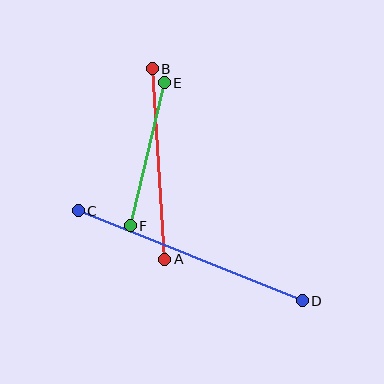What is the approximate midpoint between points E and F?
The midpoint is at approximately (147, 154) pixels.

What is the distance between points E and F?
The distance is approximately 147 pixels.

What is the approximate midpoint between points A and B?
The midpoint is at approximately (159, 164) pixels.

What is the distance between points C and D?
The distance is approximately 241 pixels.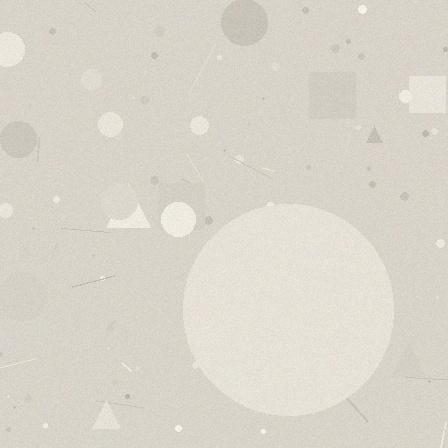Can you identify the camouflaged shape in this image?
The camouflaged shape is a circle.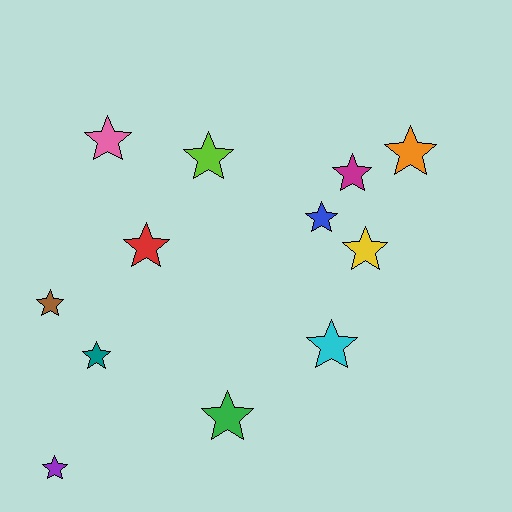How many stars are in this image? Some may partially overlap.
There are 12 stars.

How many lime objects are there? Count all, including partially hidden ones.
There is 1 lime object.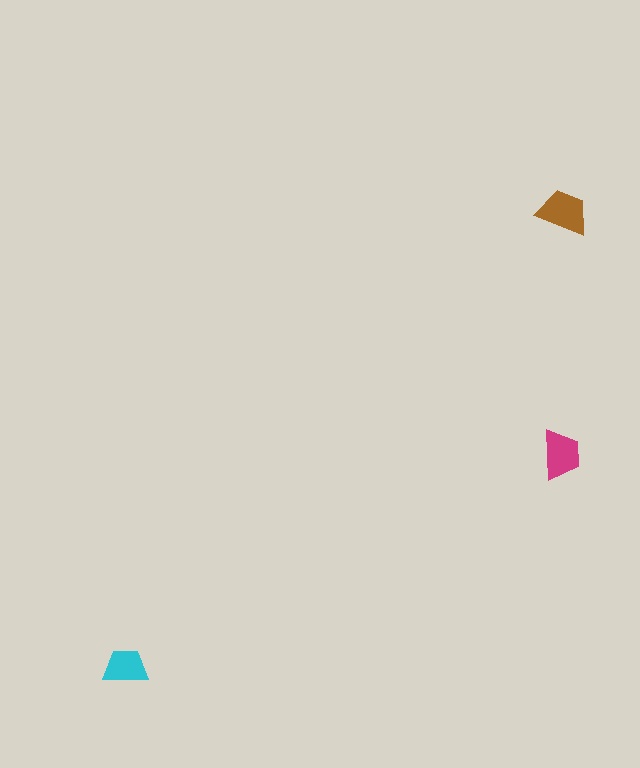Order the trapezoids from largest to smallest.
the brown one, the magenta one, the cyan one.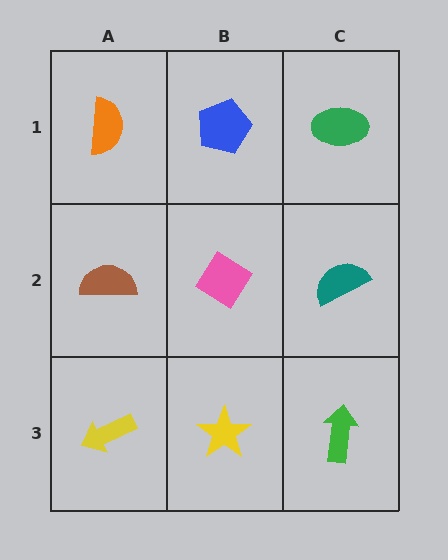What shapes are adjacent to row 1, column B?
A pink diamond (row 2, column B), an orange semicircle (row 1, column A), a green ellipse (row 1, column C).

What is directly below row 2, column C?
A green arrow.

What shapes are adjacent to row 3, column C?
A teal semicircle (row 2, column C), a yellow star (row 3, column B).